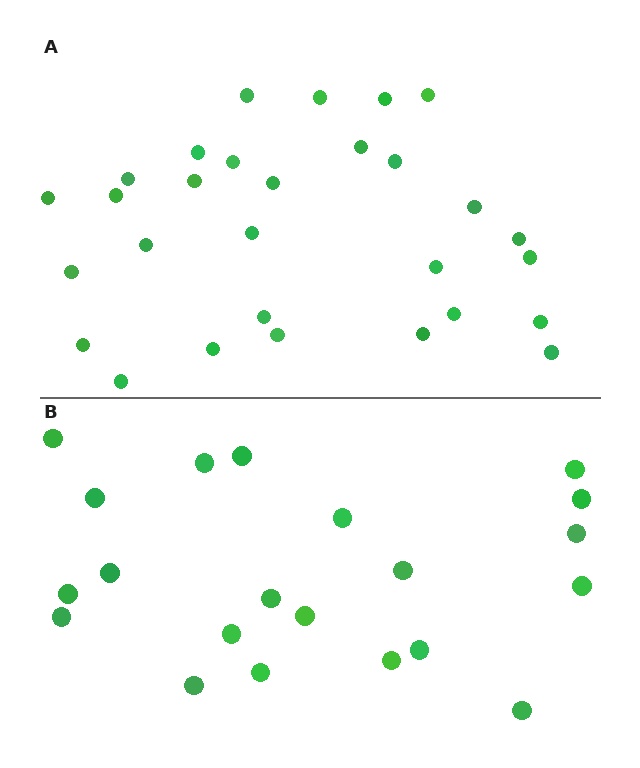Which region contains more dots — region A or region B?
Region A (the top region) has more dots.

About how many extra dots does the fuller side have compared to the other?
Region A has roughly 8 or so more dots than region B.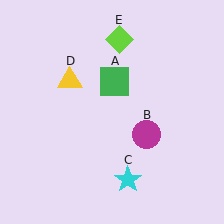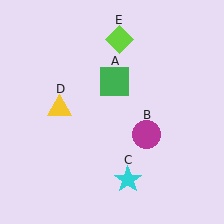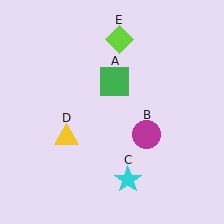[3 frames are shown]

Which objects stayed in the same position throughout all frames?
Green square (object A) and magenta circle (object B) and cyan star (object C) and lime diamond (object E) remained stationary.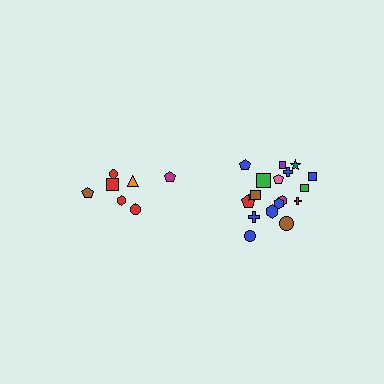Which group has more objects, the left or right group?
The right group.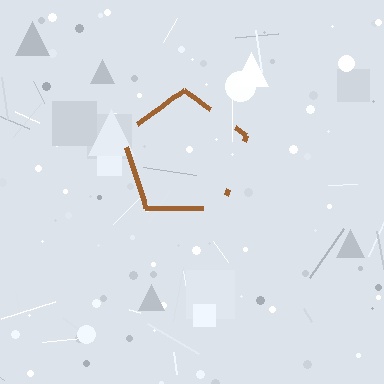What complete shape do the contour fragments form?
The contour fragments form a pentagon.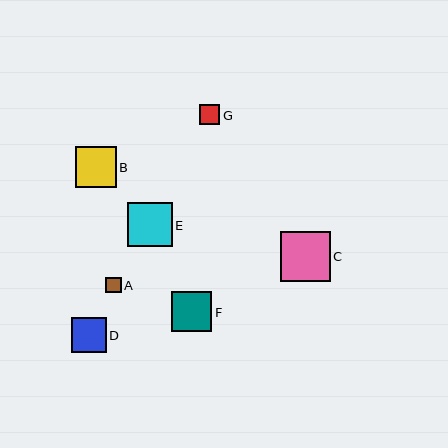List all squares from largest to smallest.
From largest to smallest: C, E, B, F, D, G, A.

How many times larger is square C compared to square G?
Square C is approximately 2.5 times the size of square G.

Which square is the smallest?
Square A is the smallest with a size of approximately 16 pixels.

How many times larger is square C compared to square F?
Square C is approximately 1.3 times the size of square F.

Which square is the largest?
Square C is the largest with a size of approximately 50 pixels.